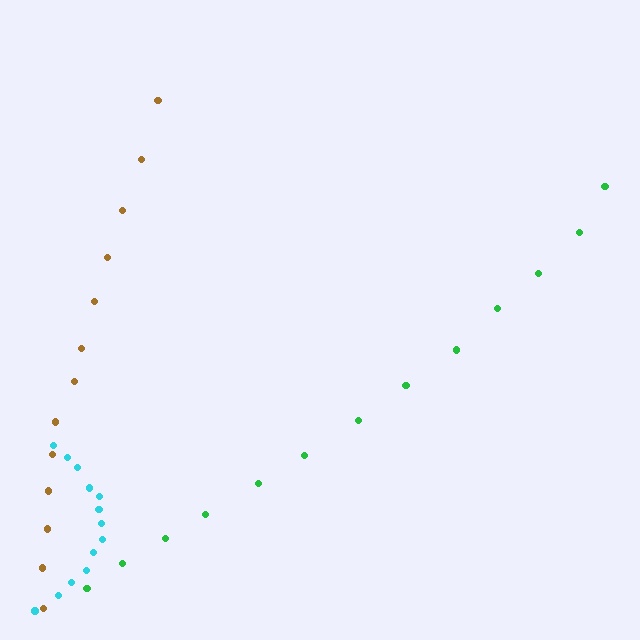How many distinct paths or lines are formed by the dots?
There are 3 distinct paths.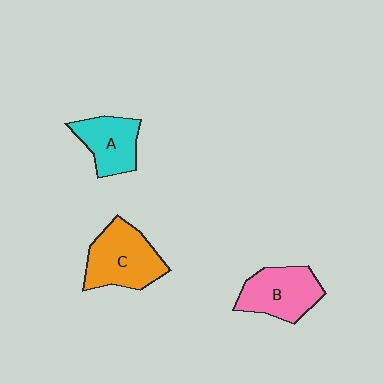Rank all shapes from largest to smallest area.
From largest to smallest: C (orange), B (pink), A (cyan).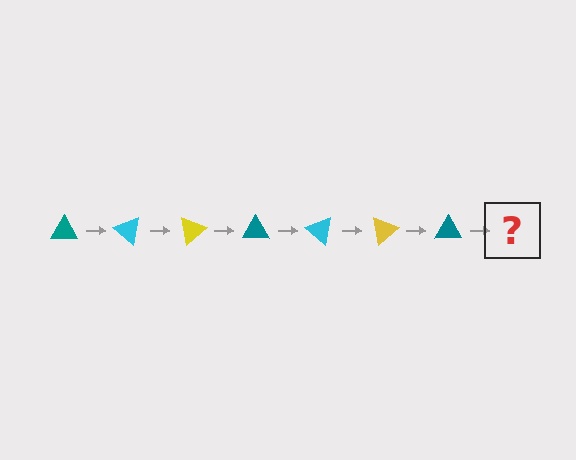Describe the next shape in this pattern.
It should be a cyan triangle, rotated 280 degrees from the start.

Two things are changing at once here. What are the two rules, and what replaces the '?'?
The two rules are that it rotates 40 degrees each step and the color cycles through teal, cyan, and yellow. The '?' should be a cyan triangle, rotated 280 degrees from the start.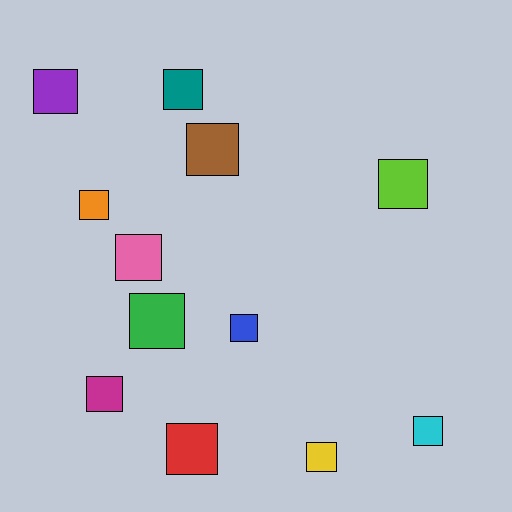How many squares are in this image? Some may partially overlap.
There are 12 squares.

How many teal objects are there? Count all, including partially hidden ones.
There is 1 teal object.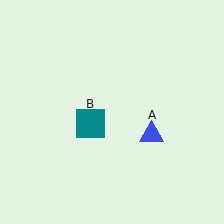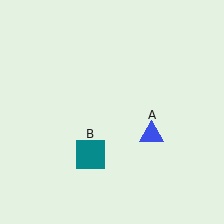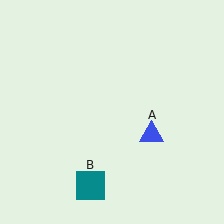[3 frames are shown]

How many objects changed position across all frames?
1 object changed position: teal square (object B).